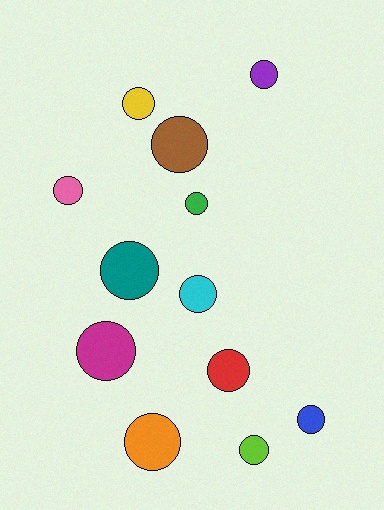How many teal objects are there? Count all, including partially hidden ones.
There is 1 teal object.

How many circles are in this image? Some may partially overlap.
There are 12 circles.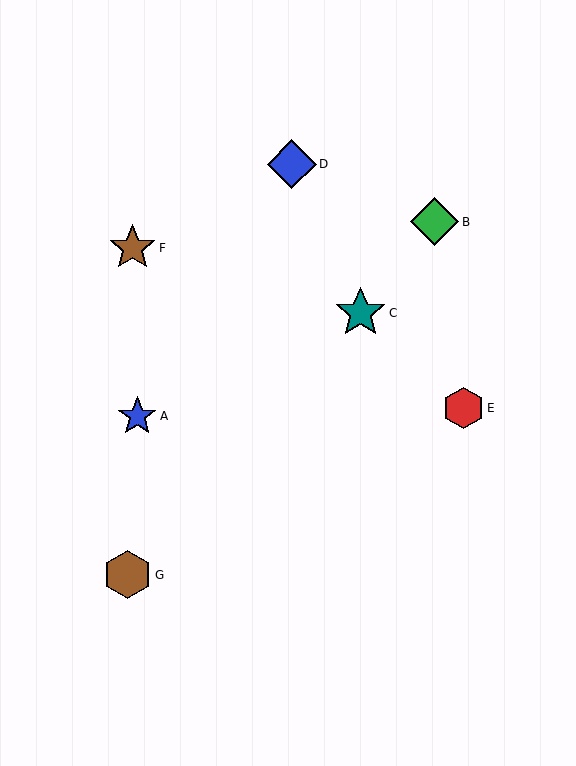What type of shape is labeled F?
Shape F is a brown star.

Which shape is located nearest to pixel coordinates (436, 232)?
The green diamond (labeled B) at (435, 222) is nearest to that location.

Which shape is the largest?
The teal star (labeled C) is the largest.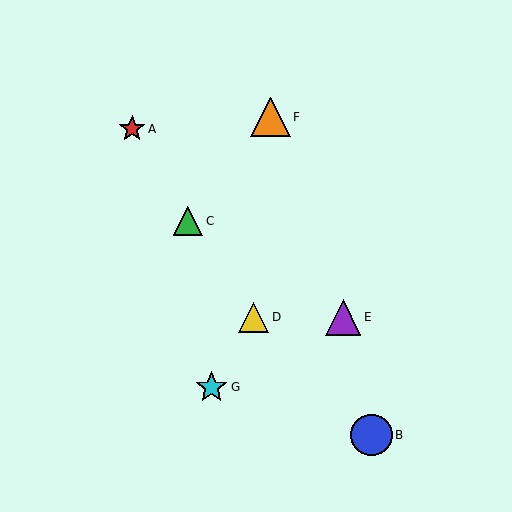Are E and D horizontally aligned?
Yes, both are at y≈317.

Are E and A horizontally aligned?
No, E is at y≈317 and A is at y≈129.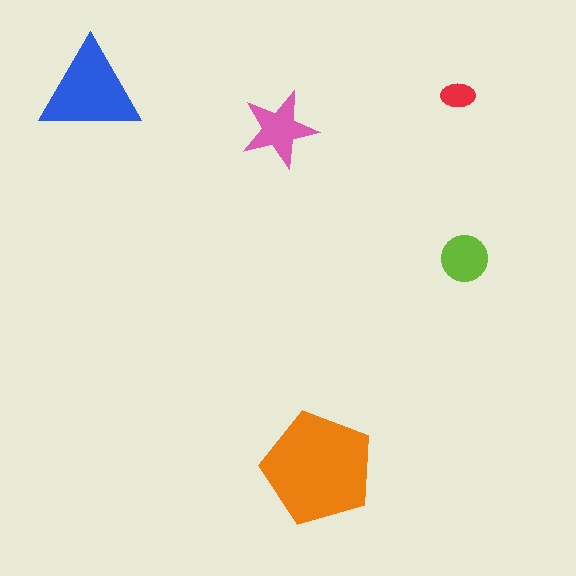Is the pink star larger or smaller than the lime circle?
Larger.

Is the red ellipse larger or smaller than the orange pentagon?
Smaller.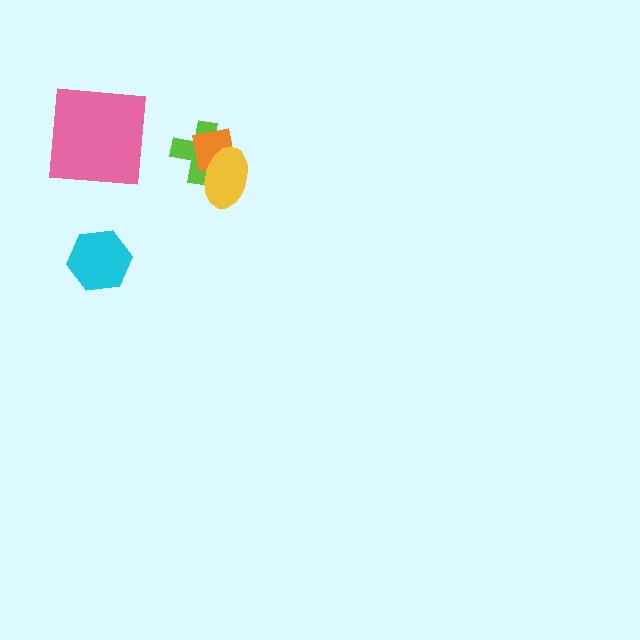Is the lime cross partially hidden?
Yes, it is partially covered by another shape.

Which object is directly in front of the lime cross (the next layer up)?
The orange square is directly in front of the lime cross.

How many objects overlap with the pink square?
0 objects overlap with the pink square.